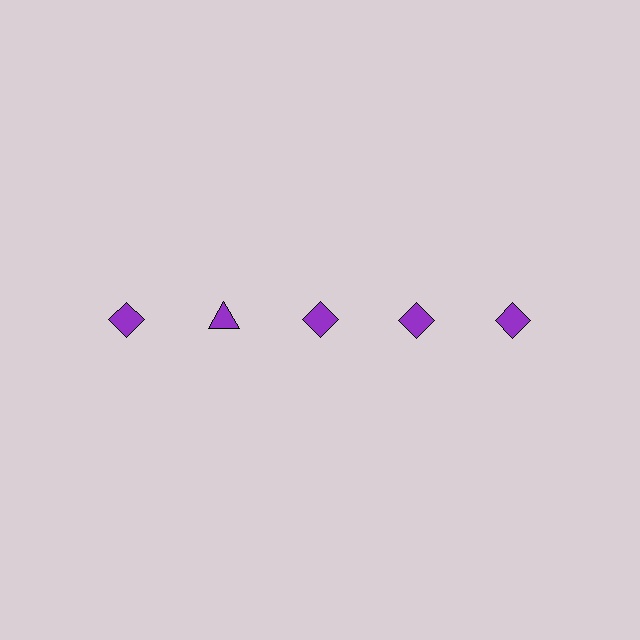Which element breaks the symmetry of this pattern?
The purple triangle in the top row, second from left column breaks the symmetry. All other shapes are purple diamonds.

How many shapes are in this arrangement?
There are 5 shapes arranged in a grid pattern.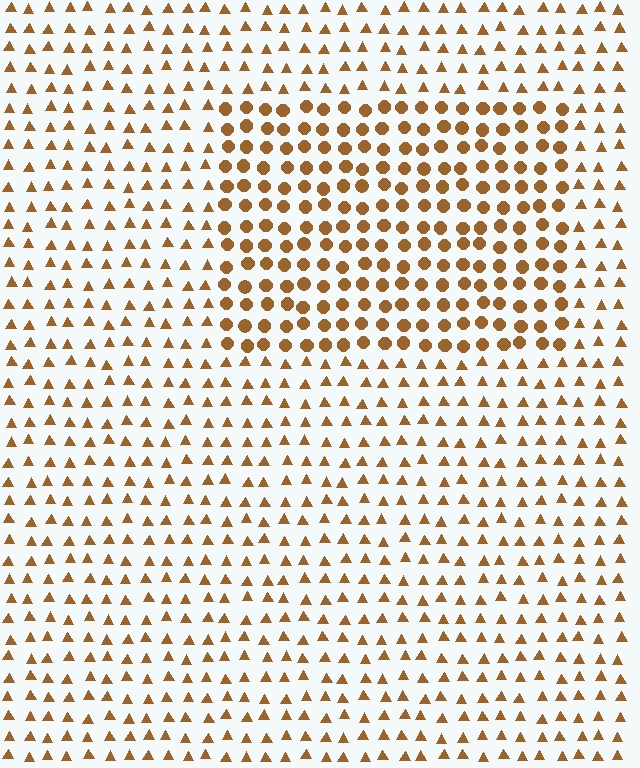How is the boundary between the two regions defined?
The boundary is defined by a change in element shape: circles inside vs. triangles outside. All elements share the same color and spacing.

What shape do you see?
I see a rectangle.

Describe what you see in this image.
The image is filled with small brown elements arranged in a uniform grid. A rectangle-shaped region contains circles, while the surrounding area contains triangles. The boundary is defined purely by the change in element shape.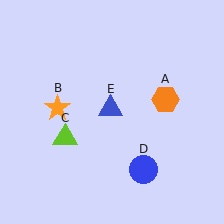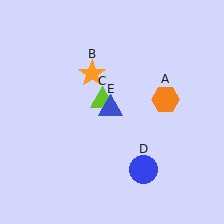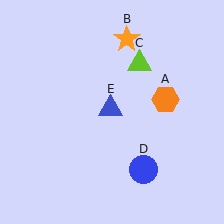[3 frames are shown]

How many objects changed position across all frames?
2 objects changed position: orange star (object B), lime triangle (object C).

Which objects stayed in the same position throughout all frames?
Orange hexagon (object A) and blue circle (object D) and blue triangle (object E) remained stationary.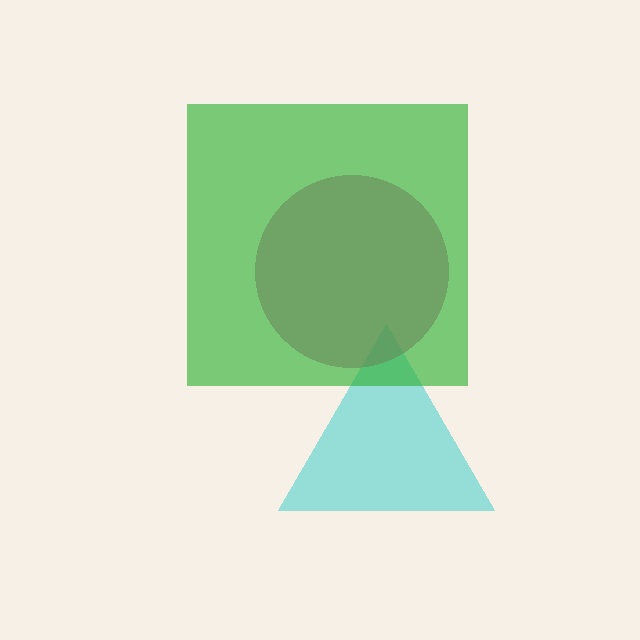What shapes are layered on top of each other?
The layered shapes are: a cyan triangle, a magenta circle, a green square.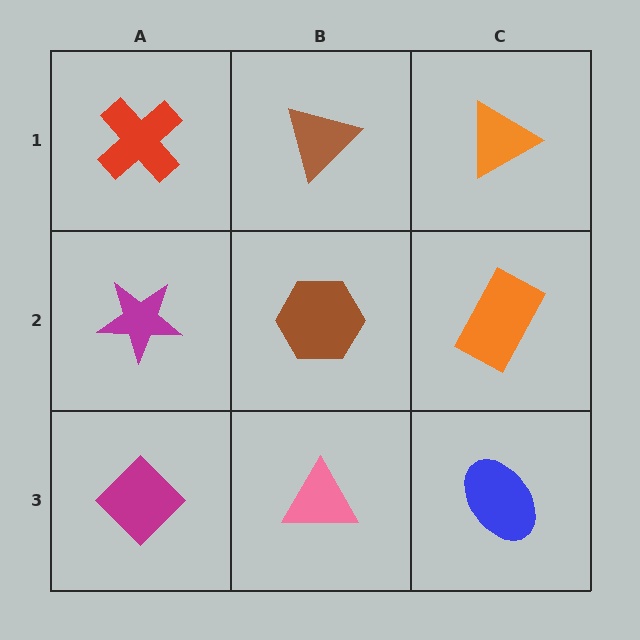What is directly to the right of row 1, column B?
An orange triangle.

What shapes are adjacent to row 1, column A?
A magenta star (row 2, column A), a brown triangle (row 1, column B).